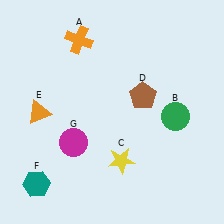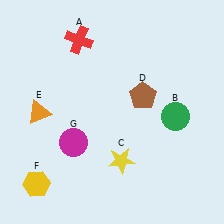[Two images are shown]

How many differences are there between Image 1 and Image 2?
There are 2 differences between the two images.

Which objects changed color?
A changed from orange to red. F changed from teal to yellow.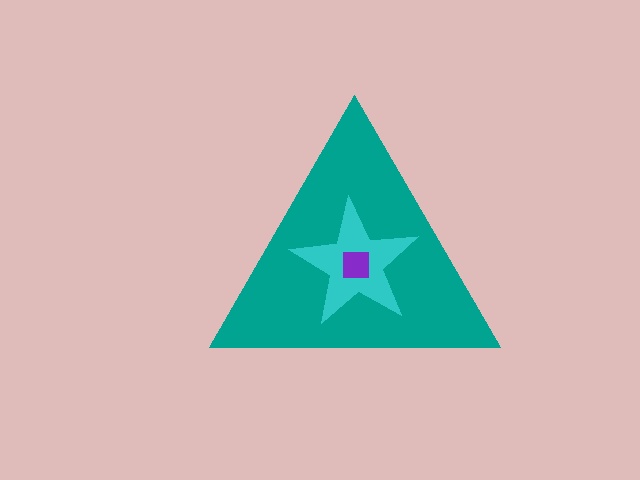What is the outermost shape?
The teal triangle.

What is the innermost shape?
The purple square.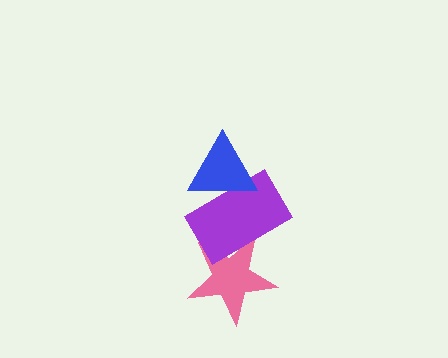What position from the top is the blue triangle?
The blue triangle is 1st from the top.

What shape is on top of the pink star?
The purple rectangle is on top of the pink star.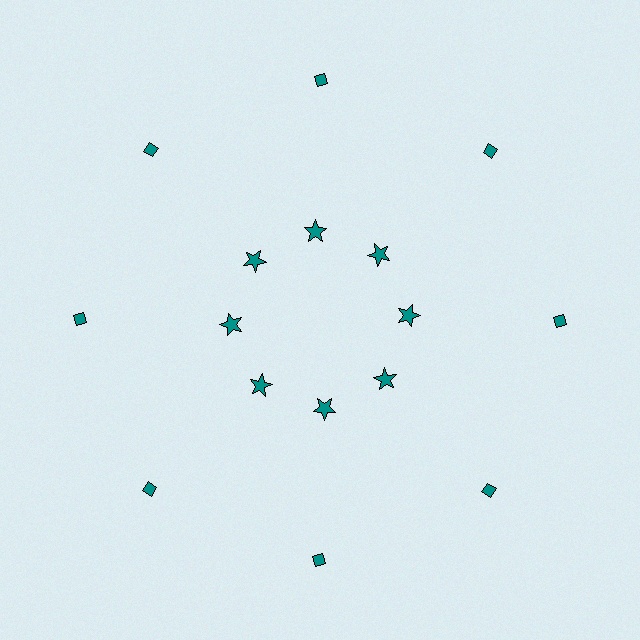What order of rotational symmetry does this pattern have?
This pattern has 8-fold rotational symmetry.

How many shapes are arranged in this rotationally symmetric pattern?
There are 16 shapes, arranged in 8 groups of 2.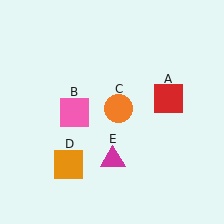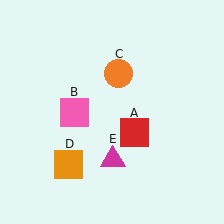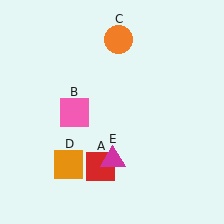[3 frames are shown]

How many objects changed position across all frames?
2 objects changed position: red square (object A), orange circle (object C).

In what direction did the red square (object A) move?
The red square (object A) moved down and to the left.